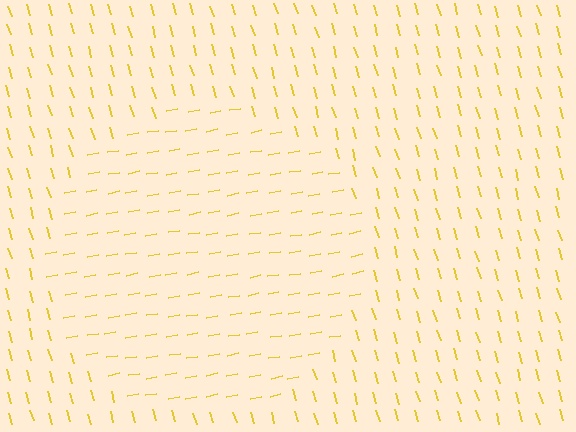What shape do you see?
I see a circle.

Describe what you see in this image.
The image is filled with small yellow line segments. A circle region in the image has lines oriented differently from the surrounding lines, creating a visible texture boundary.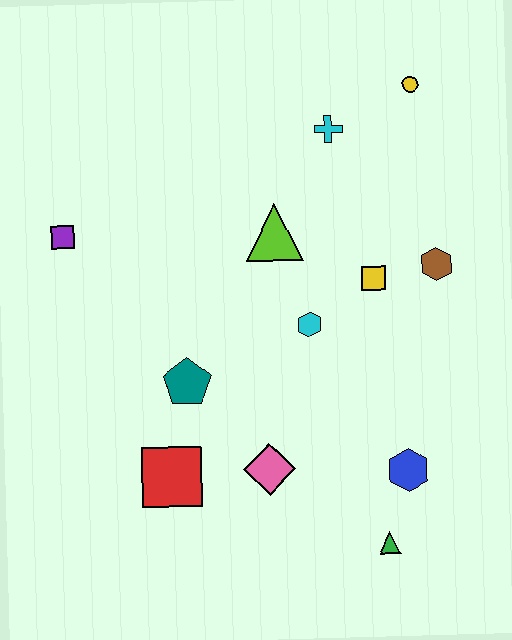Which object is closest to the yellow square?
The brown hexagon is closest to the yellow square.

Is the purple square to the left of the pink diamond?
Yes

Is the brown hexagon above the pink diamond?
Yes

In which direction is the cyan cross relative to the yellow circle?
The cyan cross is to the left of the yellow circle.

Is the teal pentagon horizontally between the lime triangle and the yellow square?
No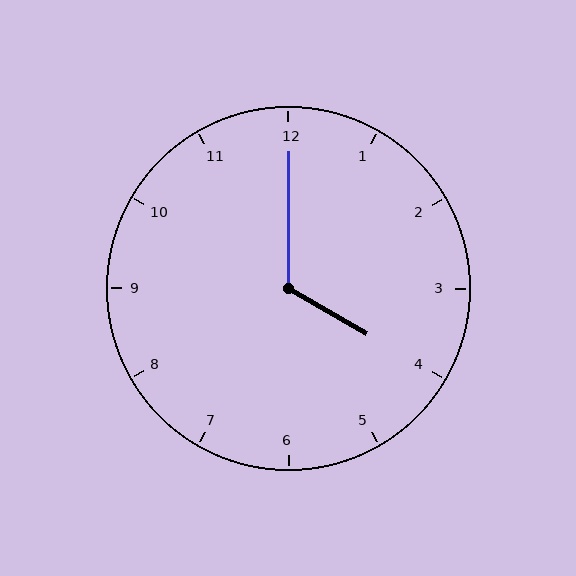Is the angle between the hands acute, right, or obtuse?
It is obtuse.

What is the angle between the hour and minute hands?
Approximately 120 degrees.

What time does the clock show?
4:00.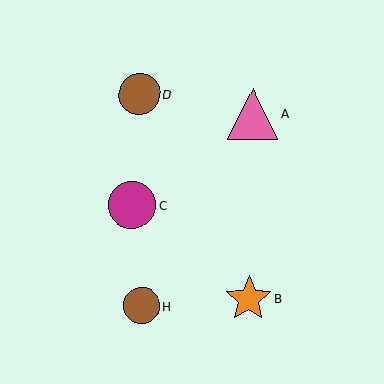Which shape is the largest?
The pink triangle (labeled A) is the largest.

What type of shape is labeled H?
Shape H is a brown circle.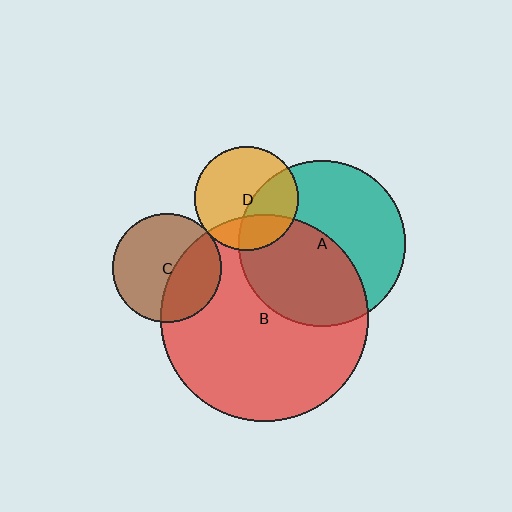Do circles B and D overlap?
Yes.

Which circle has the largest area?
Circle B (red).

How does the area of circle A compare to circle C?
Approximately 2.3 times.